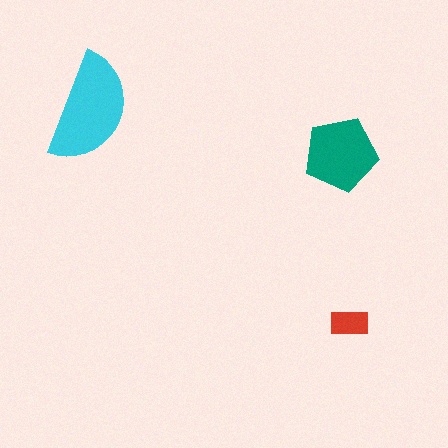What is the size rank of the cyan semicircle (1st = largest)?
1st.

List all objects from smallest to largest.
The red rectangle, the teal pentagon, the cyan semicircle.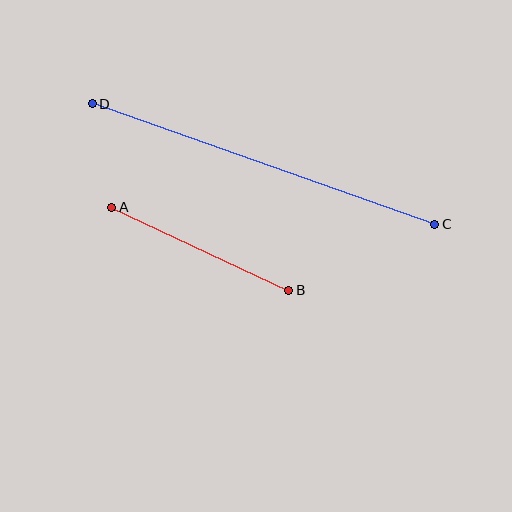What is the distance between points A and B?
The distance is approximately 196 pixels.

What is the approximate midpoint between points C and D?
The midpoint is at approximately (264, 164) pixels.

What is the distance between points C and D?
The distance is approximately 363 pixels.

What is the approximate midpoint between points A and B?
The midpoint is at approximately (200, 249) pixels.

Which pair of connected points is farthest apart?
Points C and D are farthest apart.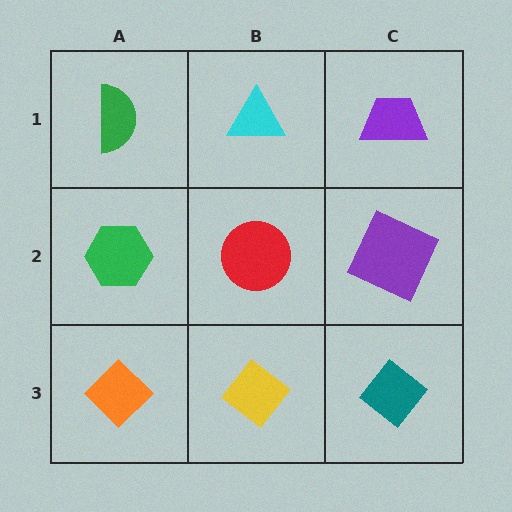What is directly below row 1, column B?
A red circle.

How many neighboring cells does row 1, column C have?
2.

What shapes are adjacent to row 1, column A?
A green hexagon (row 2, column A), a cyan triangle (row 1, column B).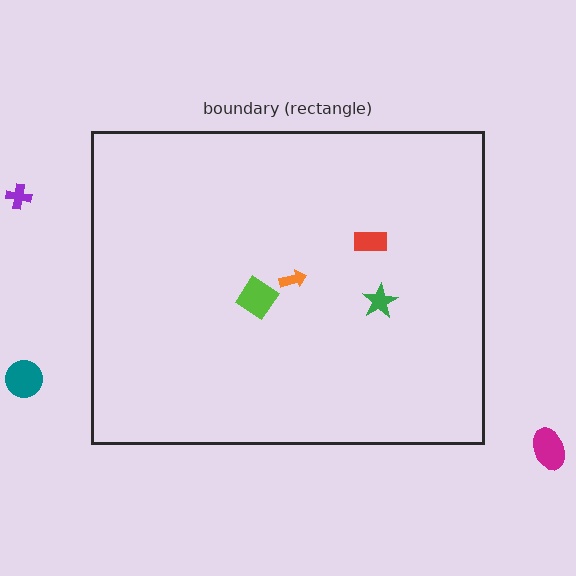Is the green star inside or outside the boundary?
Inside.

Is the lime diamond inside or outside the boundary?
Inside.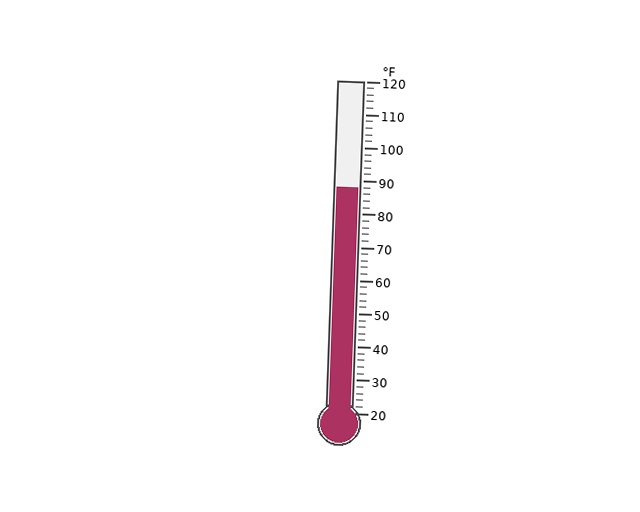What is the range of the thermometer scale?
The thermometer scale ranges from 20°F to 120°F.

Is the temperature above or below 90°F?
The temperature is below 90°F.